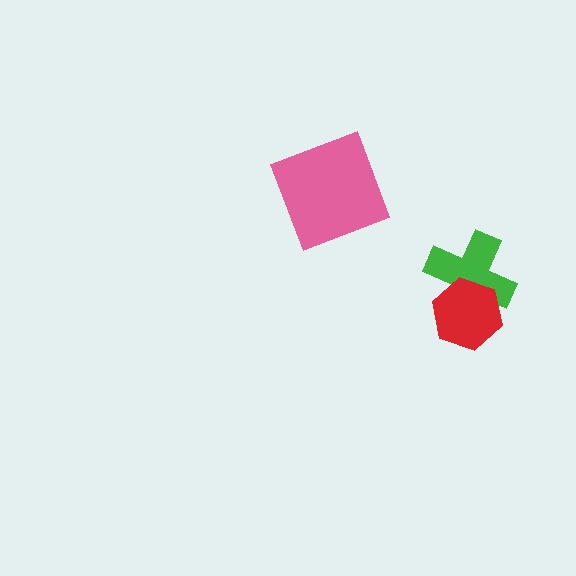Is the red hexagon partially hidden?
No, no other shape covers it.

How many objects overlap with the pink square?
0 objects overlap with the pink square.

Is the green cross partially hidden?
Yes, it is partially covered by another shape.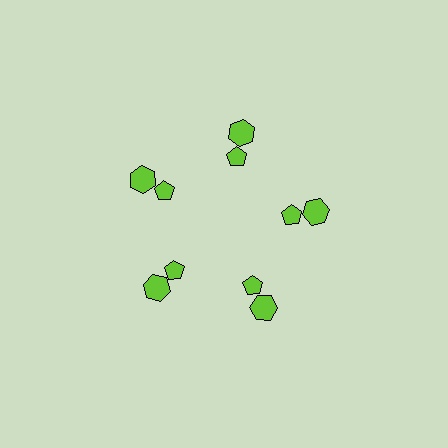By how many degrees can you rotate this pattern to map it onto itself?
The pattern maps onto itself every 72 degrees of rotation.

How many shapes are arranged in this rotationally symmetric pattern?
There are 10 shapes, arranged in 5 groups of 2.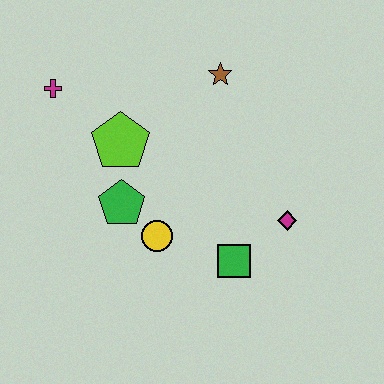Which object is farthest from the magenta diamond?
The magenta cross is farthest from the magenta diamond.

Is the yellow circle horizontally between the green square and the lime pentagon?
Yes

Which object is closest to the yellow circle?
The green pentagon is closest to the yellow circle.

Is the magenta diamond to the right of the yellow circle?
Yes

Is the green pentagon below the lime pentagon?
Yes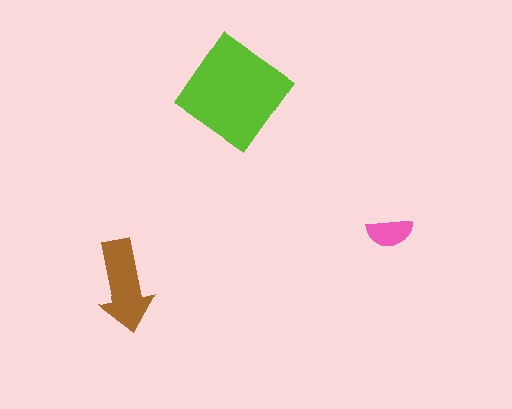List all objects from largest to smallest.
The lime diamond, the brown arrow, the pink semicircle.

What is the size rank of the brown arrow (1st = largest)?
2nd.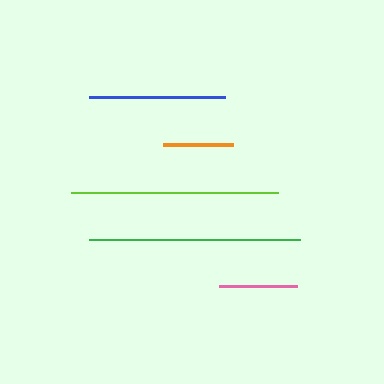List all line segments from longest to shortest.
From longest to shortest: green, lime, blue, pink, orange.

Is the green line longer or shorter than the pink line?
The green line is longer than the pink line.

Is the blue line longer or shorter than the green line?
The green line is longer than the blue line.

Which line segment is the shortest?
The orange line is the shortest at approximately 71 pixels.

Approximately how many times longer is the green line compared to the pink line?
The green line is approximately 2.7 times the length of the pink line.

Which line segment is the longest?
The green line is the longest at approximately 211 pixels.